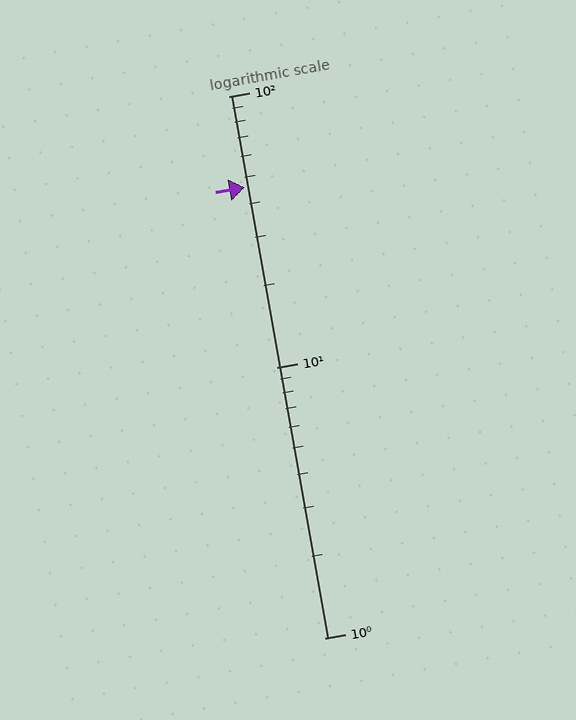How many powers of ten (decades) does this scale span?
The scale spans 2 decades, from 1 to 100.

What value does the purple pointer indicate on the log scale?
The pointer indicates approximately 46.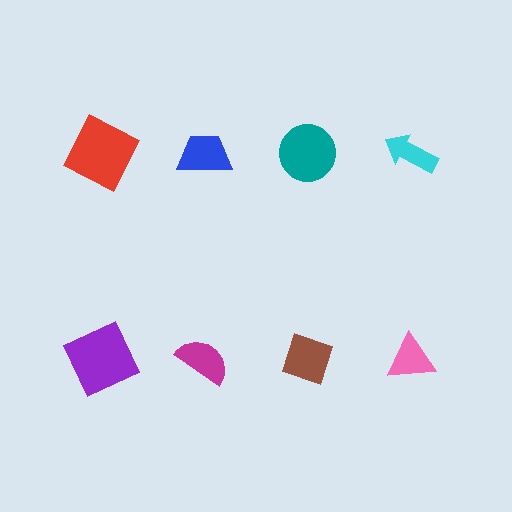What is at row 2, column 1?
A purple square.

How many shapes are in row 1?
4 shapes.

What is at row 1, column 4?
A cyan arrow.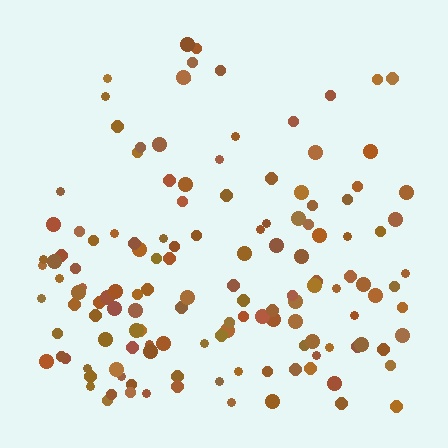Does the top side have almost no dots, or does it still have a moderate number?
Still a moderate number, just noticeably fewer than the bottom.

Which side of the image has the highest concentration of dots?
The bottom.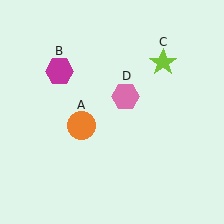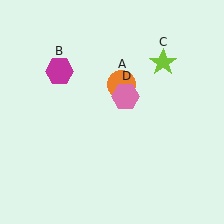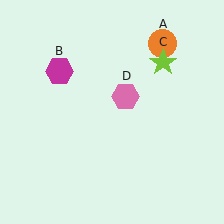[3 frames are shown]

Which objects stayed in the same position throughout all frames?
Magenta hexagon (object B) and lime star (object C) and pink hexagon (object D) remained stationary.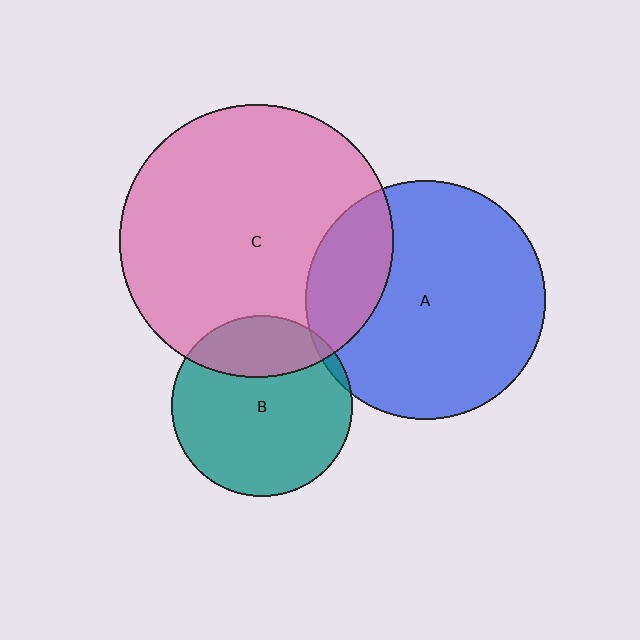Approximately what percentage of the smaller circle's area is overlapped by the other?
Approximately 5%.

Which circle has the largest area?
Circle C (pink).